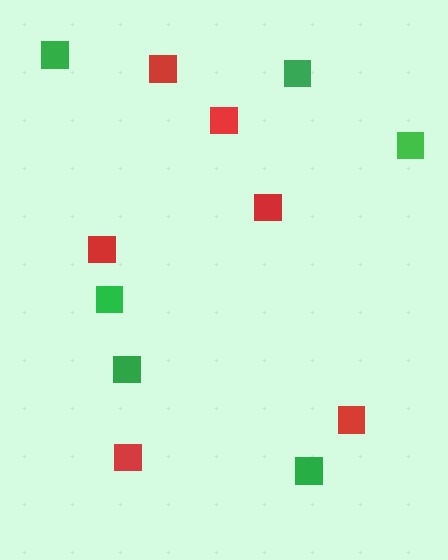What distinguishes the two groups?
There are 2 groups: one group of red squares (6) and one group of green squares (6).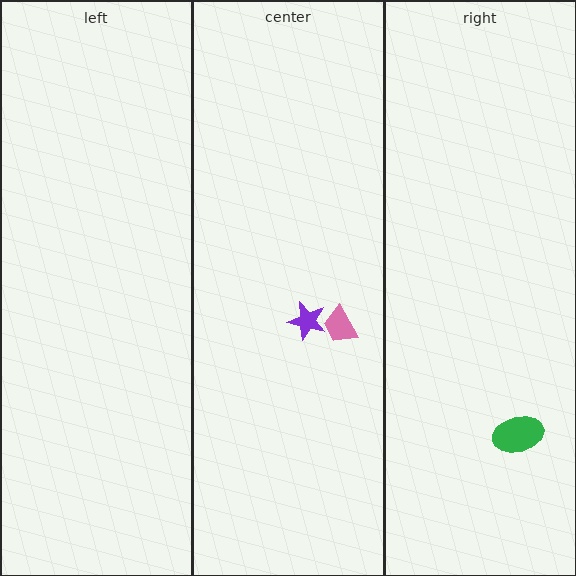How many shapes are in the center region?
2.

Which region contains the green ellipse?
The right region.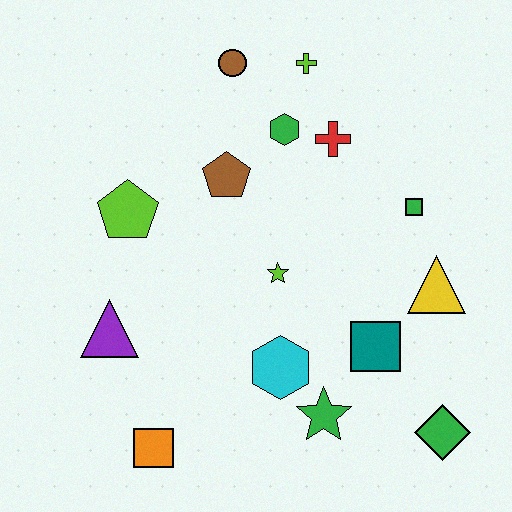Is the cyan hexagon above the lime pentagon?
No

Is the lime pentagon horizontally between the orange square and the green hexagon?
No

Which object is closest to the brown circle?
The lime cross is closest to the brown circle.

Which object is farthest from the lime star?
The green diamond is farthest from the lime star.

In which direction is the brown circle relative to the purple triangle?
The brown circle is above the purple triangle.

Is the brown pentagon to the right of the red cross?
No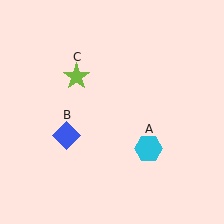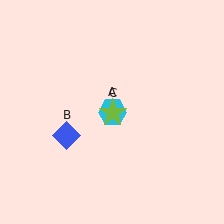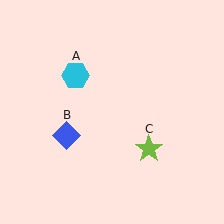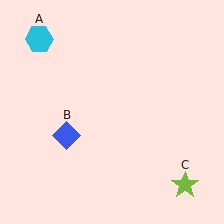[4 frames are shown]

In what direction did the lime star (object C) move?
The lime star (object C) moved down and to the right.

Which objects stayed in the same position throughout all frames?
Blue diamond (object B) remained stationary.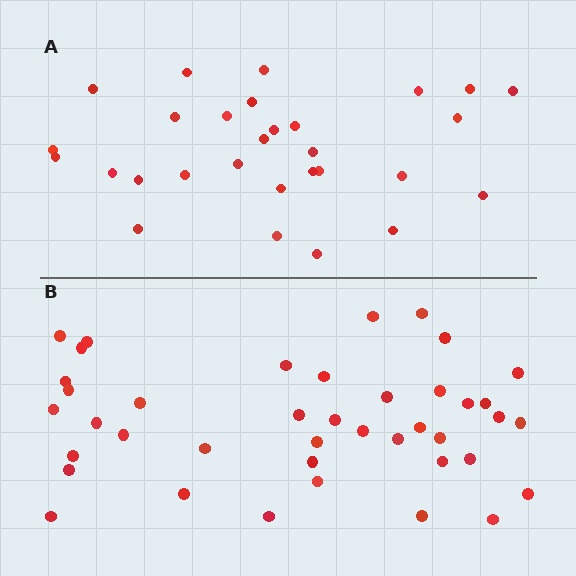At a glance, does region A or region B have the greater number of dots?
Region B (the bottom region) has more dots.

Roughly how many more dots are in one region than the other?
Region B has roughly 12 or so more dots than region A.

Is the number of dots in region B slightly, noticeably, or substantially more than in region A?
Region B has noticeably more, but not dramatically so. The ratio is roughly 1.4 to 1.